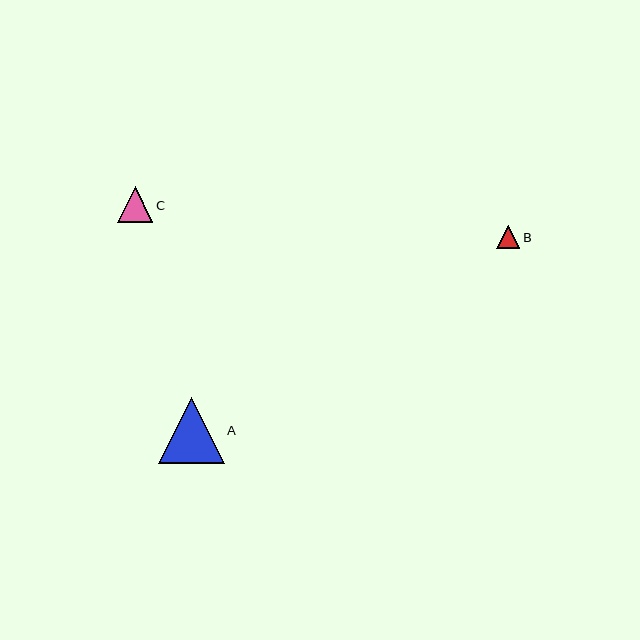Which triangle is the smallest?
Triangle B is the smallest with a size of approximately 23 pixels.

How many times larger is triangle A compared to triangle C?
Triangle A is approximately 1.8 times the size of triangle C.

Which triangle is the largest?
Triangle A is the largest with a size of approximately 66 pixels.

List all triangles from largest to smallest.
From largest to smallest: A, C, B.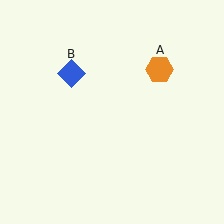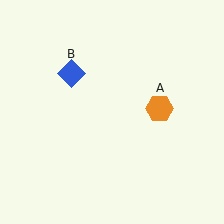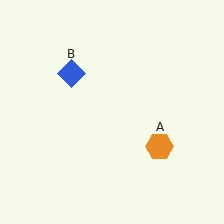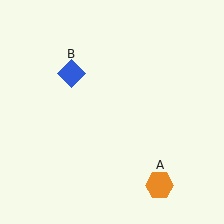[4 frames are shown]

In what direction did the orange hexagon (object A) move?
The orange hexagon (object A) moved down.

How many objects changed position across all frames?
1 object changed position: orange hexagon (object A).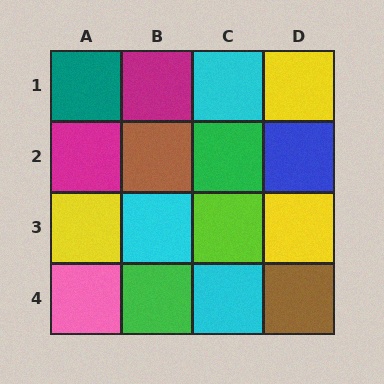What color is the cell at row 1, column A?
Teal.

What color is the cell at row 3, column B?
Cyan.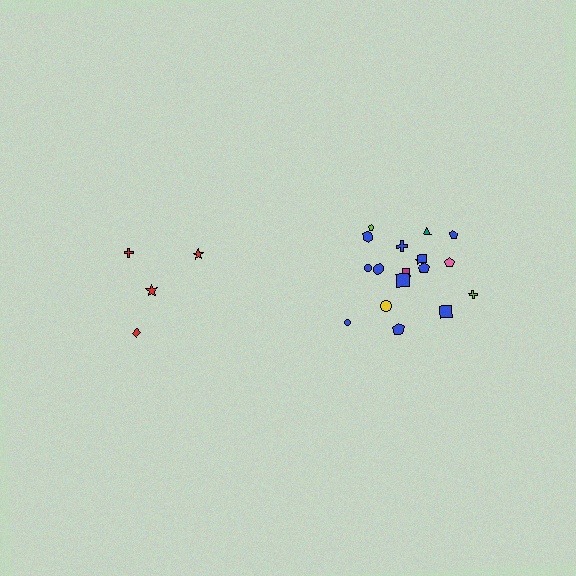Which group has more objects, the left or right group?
The right group.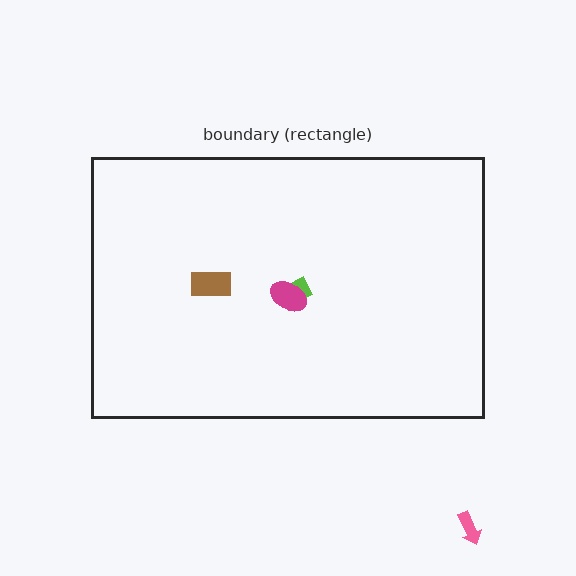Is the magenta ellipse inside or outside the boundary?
Inside.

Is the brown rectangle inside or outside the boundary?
Inside.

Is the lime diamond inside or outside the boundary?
Inside.